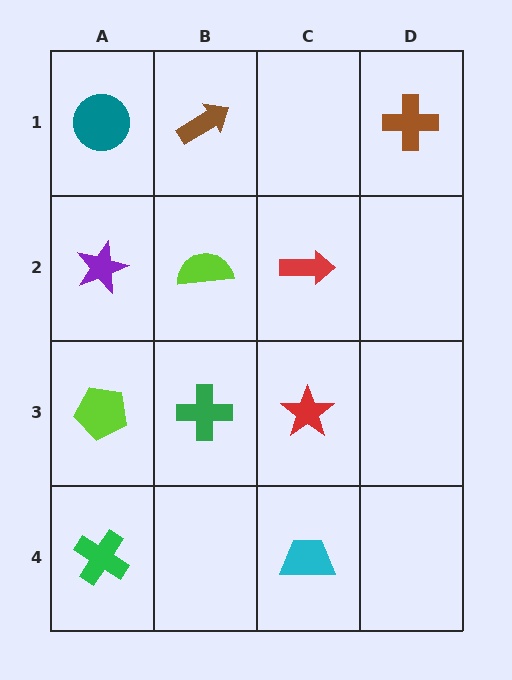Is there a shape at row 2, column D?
No, that cell is empty.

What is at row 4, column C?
A cyan trapezoid.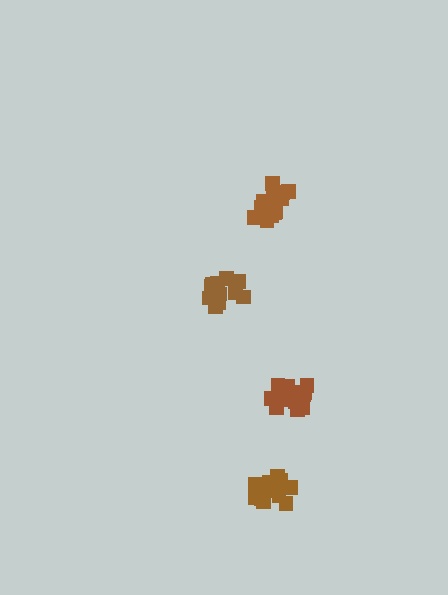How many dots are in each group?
Group 1: 15 dots, Group 2: 15 dots, Group 3: 15 dots, Group 4: 16 dots (61 total).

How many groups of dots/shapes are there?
There are 4 groups.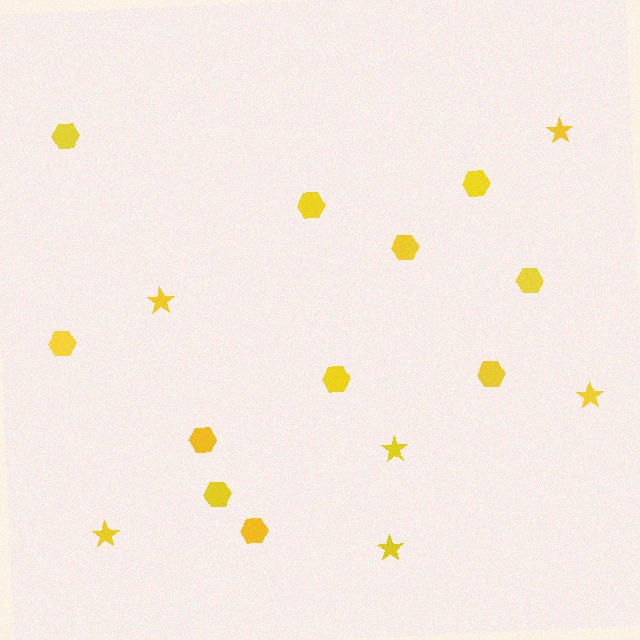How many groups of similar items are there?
There are 2 groups: one group of stars (6) and one group of hexagons (11).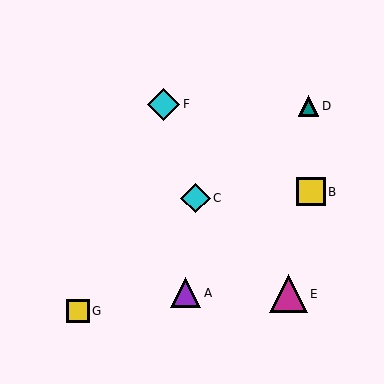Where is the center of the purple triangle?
The center of the purple triangle is at (186, 293).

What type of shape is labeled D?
Shape D is a teal triangle.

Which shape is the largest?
The magenta triangle (labeled E) is the largest.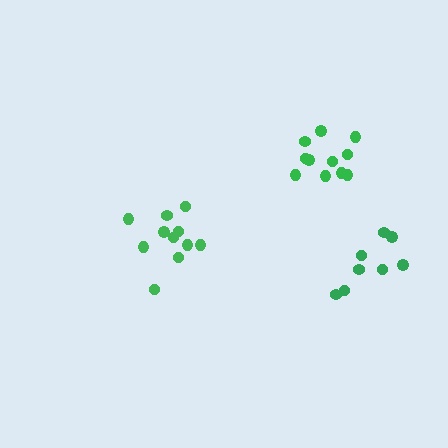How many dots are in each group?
Group 1: 8 dots, Group 2: 11 dots, Group 3: 11 dots (30 total).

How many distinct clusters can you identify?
There are 3 distinct clusters.